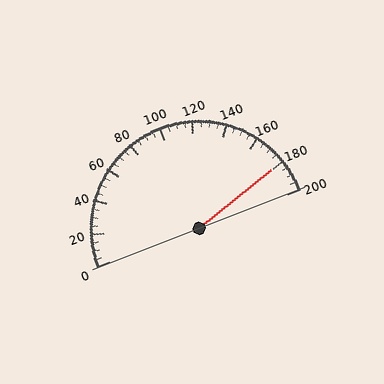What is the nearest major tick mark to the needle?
The nearest major tick mark is 180.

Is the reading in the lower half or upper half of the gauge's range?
The reading is in the upper half of the range (0 to 200).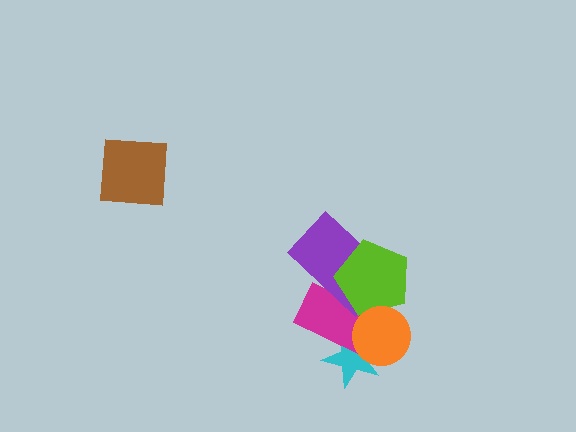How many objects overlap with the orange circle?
3 objects overlap with the orange circle.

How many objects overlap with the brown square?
0 objects overlap with the brown square.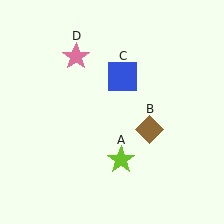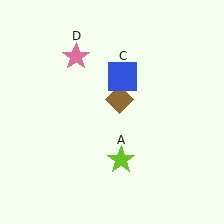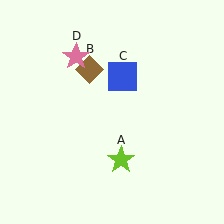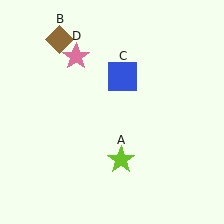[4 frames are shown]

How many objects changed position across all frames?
1 object changed position: brown diamond (object B).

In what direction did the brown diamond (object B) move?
The brown diamond (object B) moved up and to the left.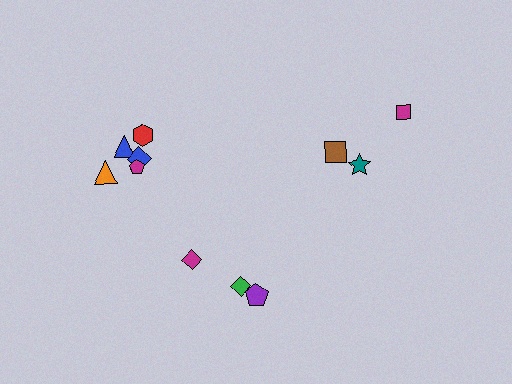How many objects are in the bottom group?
There are 3 objects.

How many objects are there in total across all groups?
There are 11 objects.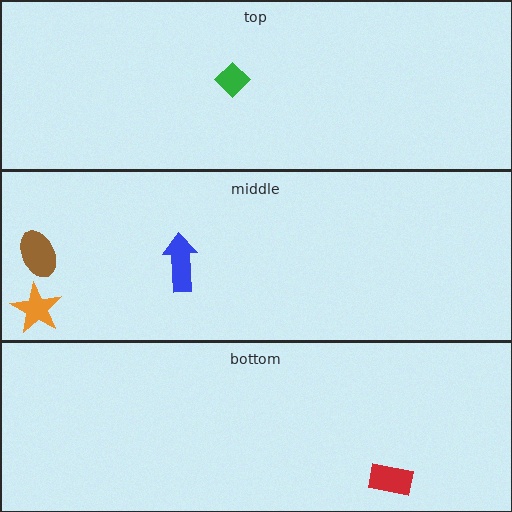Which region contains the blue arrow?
The middle region.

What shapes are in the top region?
The green diamond.